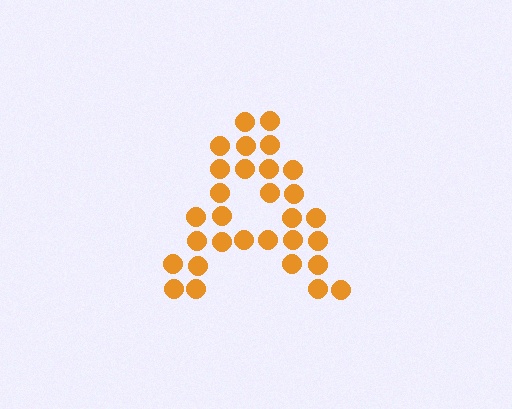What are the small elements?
The small elements are circles.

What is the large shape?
The large shape is the letter A.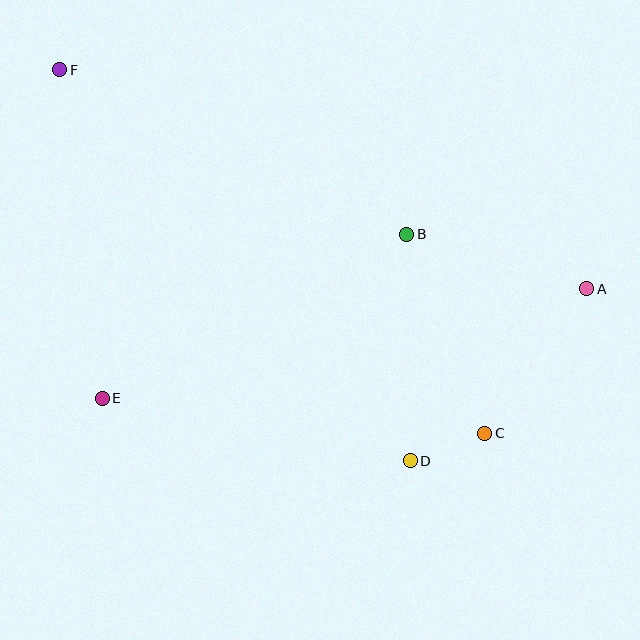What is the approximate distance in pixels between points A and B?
The distance between A and B is approximately 188 pixels.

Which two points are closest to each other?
Points C and D are closest to each other.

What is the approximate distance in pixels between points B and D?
The distance between B and D is approximately 227 pixels.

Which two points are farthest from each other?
Points A and F are farthest from each other.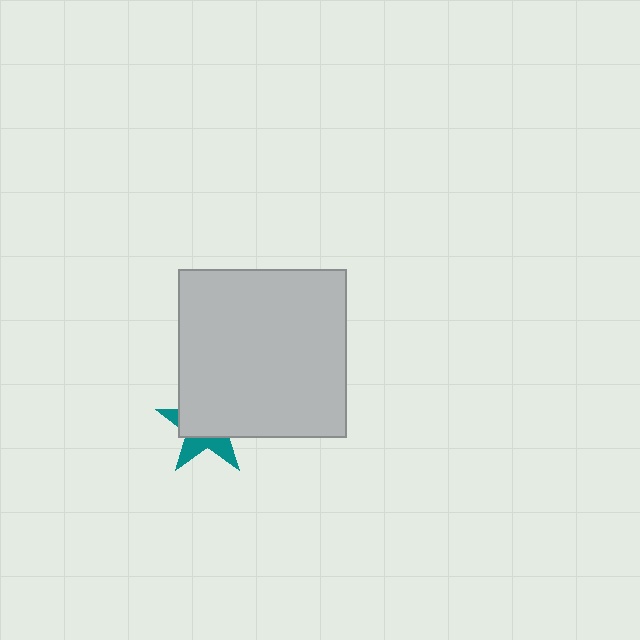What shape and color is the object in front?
The object in front is a light gray square.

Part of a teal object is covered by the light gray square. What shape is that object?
It is a star.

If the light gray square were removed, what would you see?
You would see the complete teal star.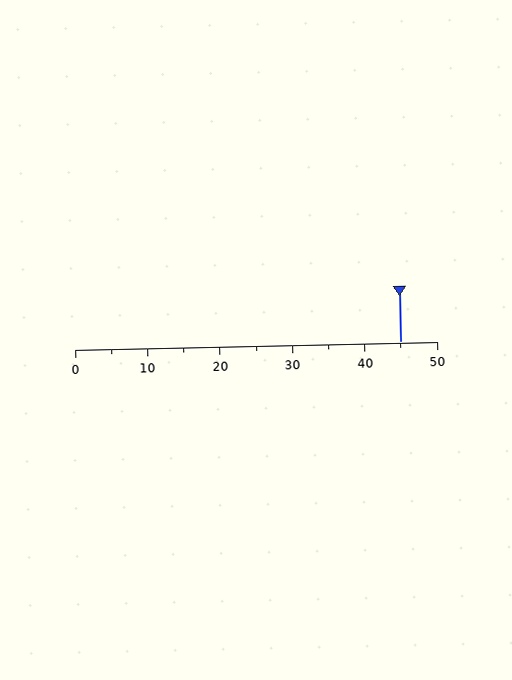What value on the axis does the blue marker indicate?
The marker indicates approximately 45.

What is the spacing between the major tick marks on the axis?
The major ticks are spaced 10 apart.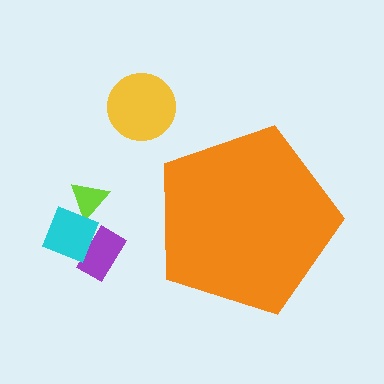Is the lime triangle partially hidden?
No, the lime triangle is fully visible.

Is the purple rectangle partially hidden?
No, the purple rectangle is fully visible.